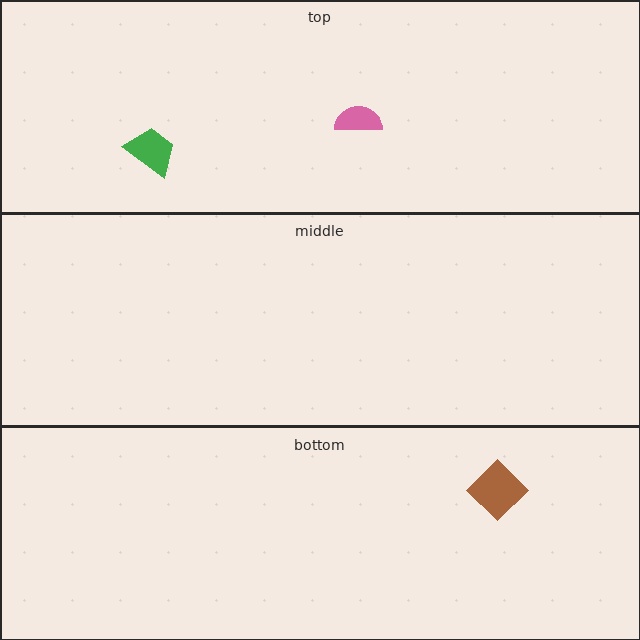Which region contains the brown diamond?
The bottom region.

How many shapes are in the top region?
2.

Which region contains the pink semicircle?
The top region.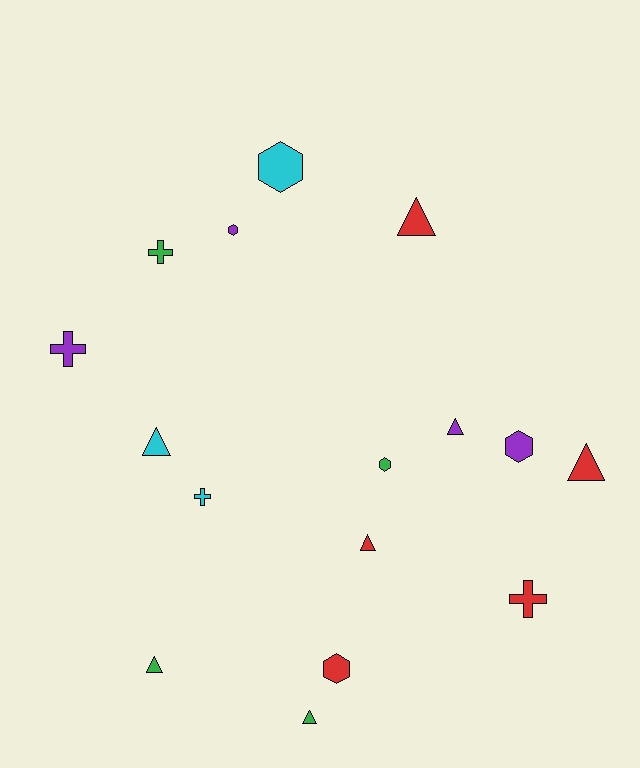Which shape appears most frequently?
Triangle, with 7 objects.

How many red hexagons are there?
There is 1 red hexagon.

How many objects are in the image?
There are 16 objects.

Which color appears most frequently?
Red, with 5 objects.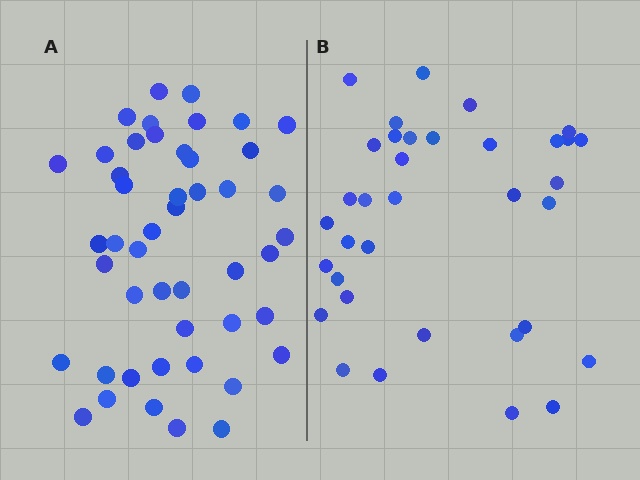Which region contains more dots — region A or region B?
Region A (the left region) has more dots.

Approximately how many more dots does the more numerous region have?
Region A has roughly 12 or so more dots than region B.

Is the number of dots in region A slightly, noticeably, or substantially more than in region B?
Region A has noticeably more, but not dramatically so. The ratio is roughly 1.3 to 1.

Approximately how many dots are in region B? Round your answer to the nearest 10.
About 40 dots. (The exact count is 35, which rounds to 40.)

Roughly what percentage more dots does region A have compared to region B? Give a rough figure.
About 35% more.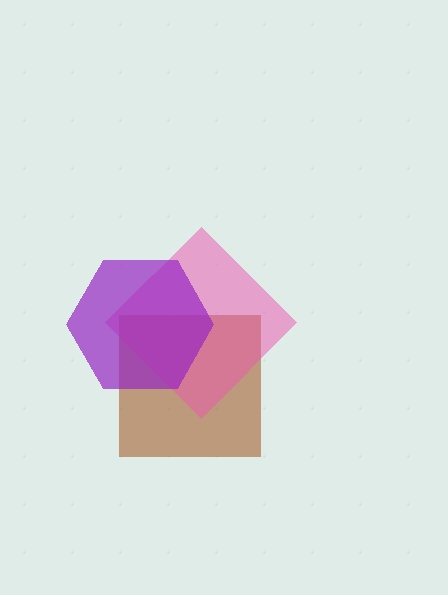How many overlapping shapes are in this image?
There are 3 overlapping shapes in the image.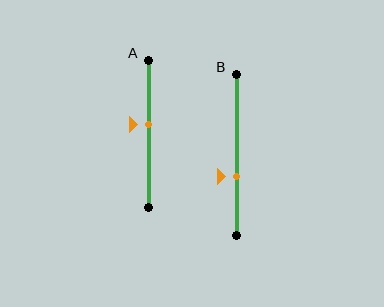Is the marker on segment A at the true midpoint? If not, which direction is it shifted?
No, the marker on segment A is shifted upward by about 6% of the segment length.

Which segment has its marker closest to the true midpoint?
Segment A has its marker closest to the true midpoint.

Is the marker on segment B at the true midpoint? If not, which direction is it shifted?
No, the marker on segment B is shifted downward by about 14% of the segment length.